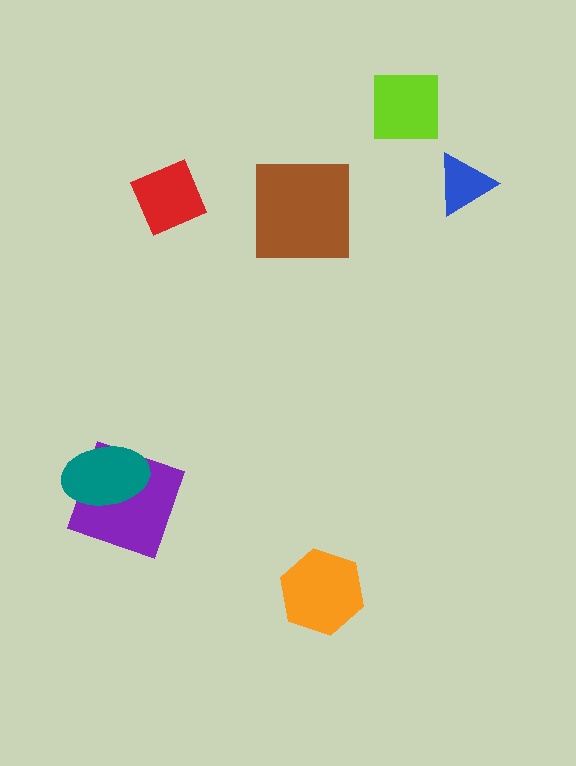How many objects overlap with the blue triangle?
0 objects overlap with the blue triangle.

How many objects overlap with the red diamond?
0 objects overlap with the red diamond.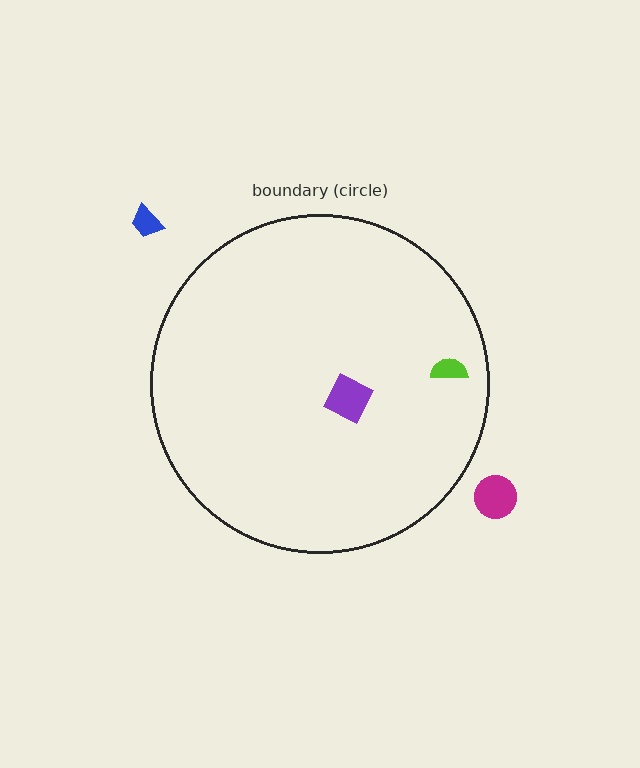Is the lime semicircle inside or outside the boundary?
Inside.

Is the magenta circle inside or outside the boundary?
Outside.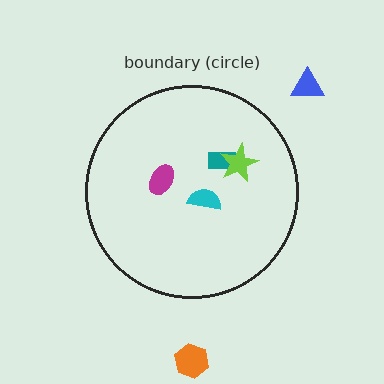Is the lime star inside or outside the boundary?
Inside.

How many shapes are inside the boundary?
4 inside, 2 outside.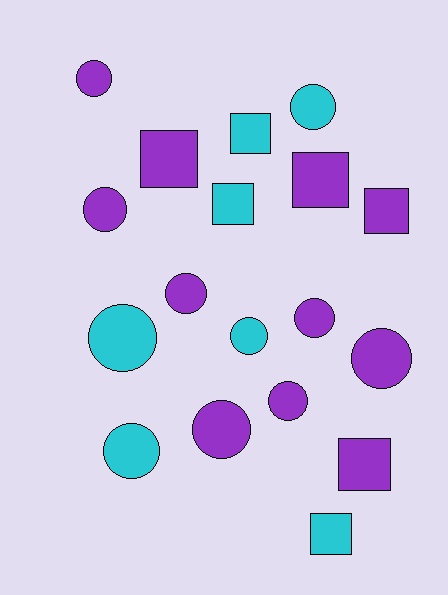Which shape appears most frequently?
Circle, with 11 objects.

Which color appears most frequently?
Purple, with 11 objects.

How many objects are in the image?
There are 18 objects.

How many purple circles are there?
There are 7 purple circles.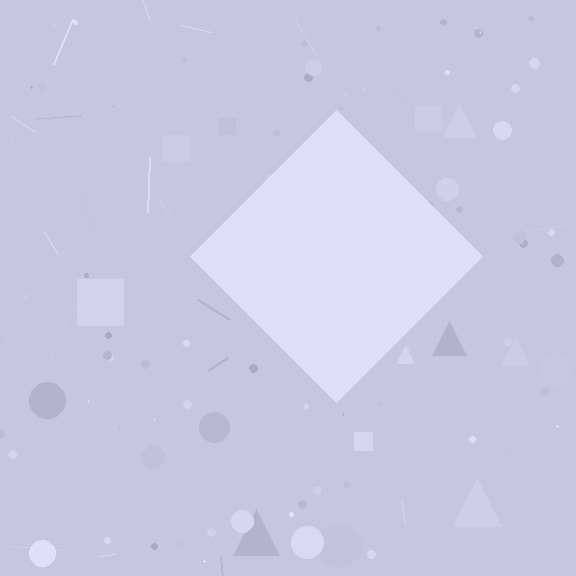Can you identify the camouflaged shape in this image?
The camouflaged shape is a diamond.